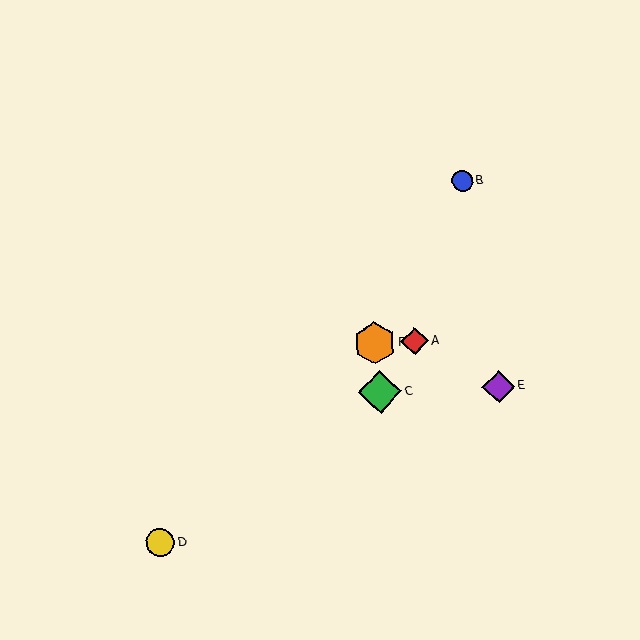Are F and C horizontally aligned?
No, F is at y≈343 and C is at y≈392.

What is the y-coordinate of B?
Object B is at y≈181.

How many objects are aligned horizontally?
2 objects (A, F) are aligned horizontally.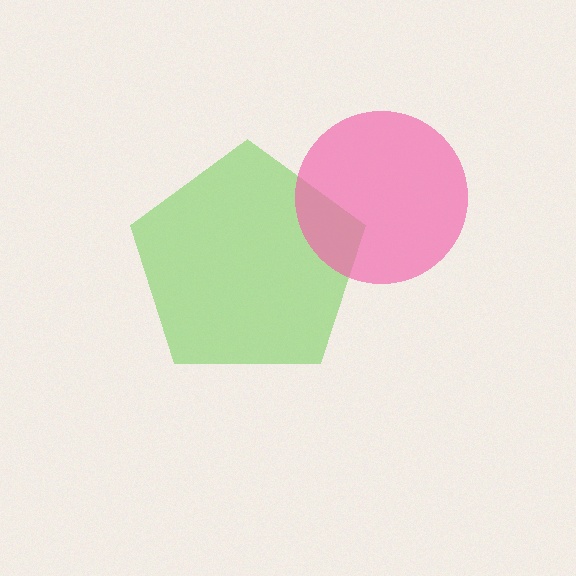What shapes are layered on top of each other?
The layered shapes are: a lime pentagon, a pink circle.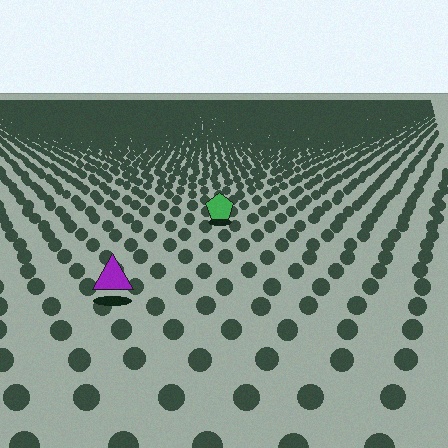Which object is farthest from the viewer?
The green pentagon is farthest from the viewer. It appears smaller and the ground texture around it is denser.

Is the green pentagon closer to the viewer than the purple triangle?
No. The purple triangle is closer — you can tell from the texture gradient: the ground texture is coarser near it.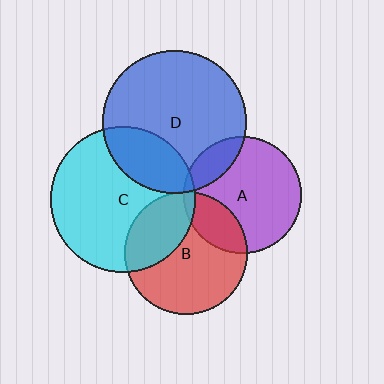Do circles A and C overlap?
Yes.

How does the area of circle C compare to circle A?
Approximately 1.5 times.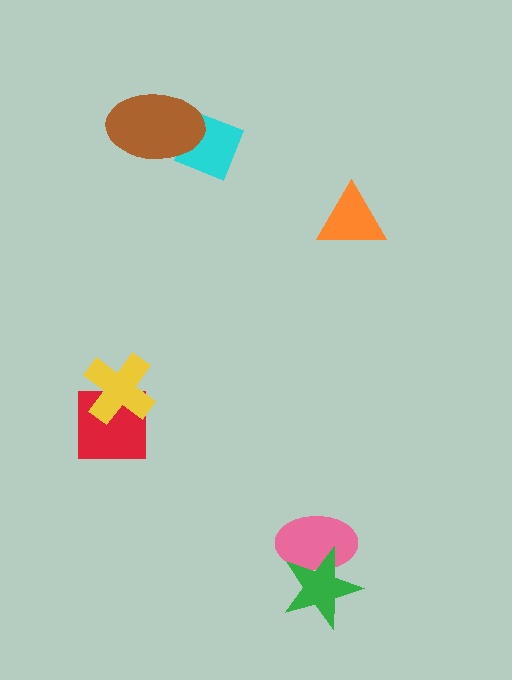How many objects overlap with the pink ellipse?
1 object overlaps with the pink ellipse.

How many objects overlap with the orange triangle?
0 objects overlap with the orange triangle.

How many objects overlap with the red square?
1 object overlaps with the red square.